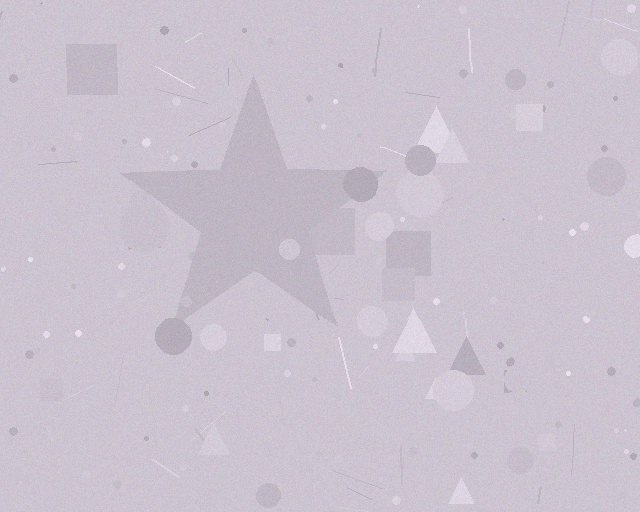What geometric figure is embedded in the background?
A star is embedded in the background.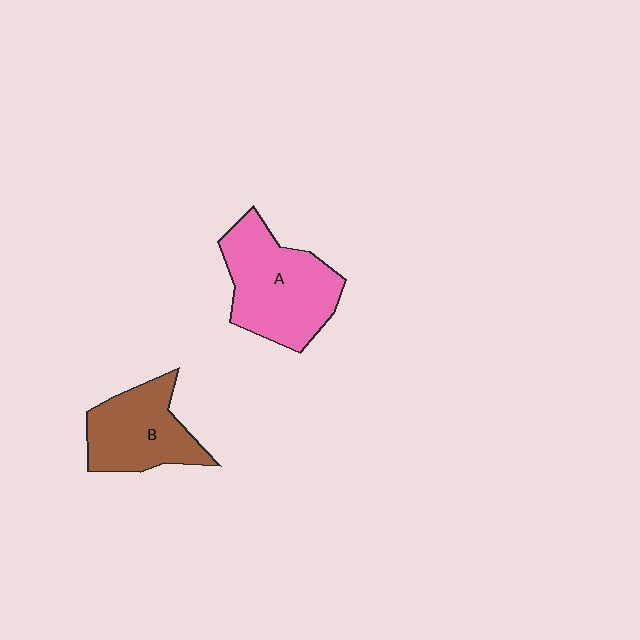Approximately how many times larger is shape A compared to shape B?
Approximately 1.3 times.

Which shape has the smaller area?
Shape B (brown).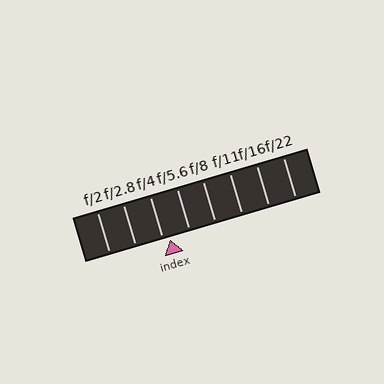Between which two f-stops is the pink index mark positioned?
The index mark is between f/4 and f/5.6.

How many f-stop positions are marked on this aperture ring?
There are 8 f-stop positions marked.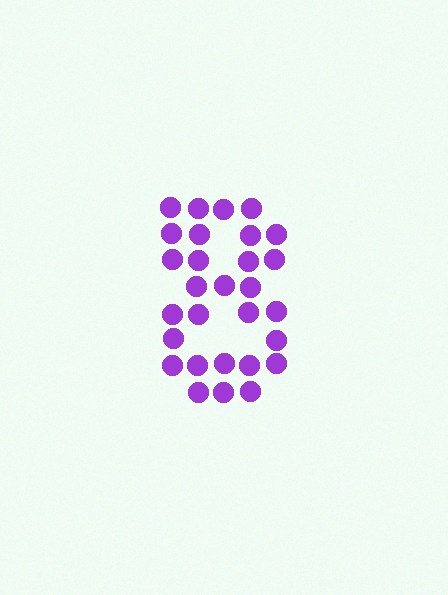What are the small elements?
The small elements are circles.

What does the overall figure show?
The overall figure shows the digit 8.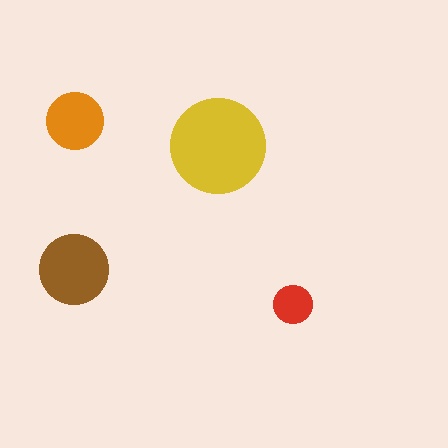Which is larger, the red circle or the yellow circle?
The yellow one.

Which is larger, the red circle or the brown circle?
The brown one.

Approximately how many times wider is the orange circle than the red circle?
About 1.5 times wider.